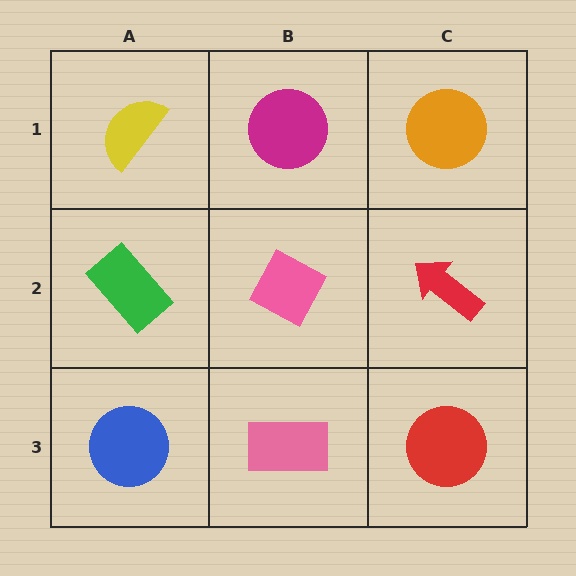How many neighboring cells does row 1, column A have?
2.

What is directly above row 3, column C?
A red arrow.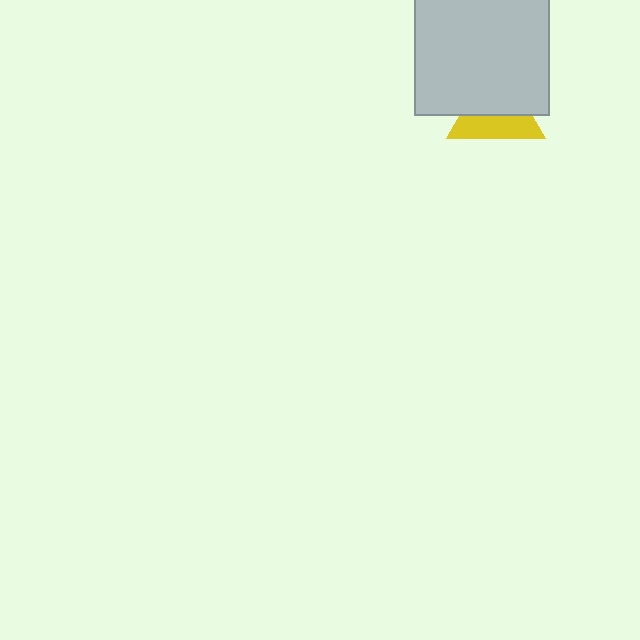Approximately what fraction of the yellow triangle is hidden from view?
Roughly 52% of the yellow triangle is hidden behind the light gray square.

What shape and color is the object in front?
The object in front is a light gray square.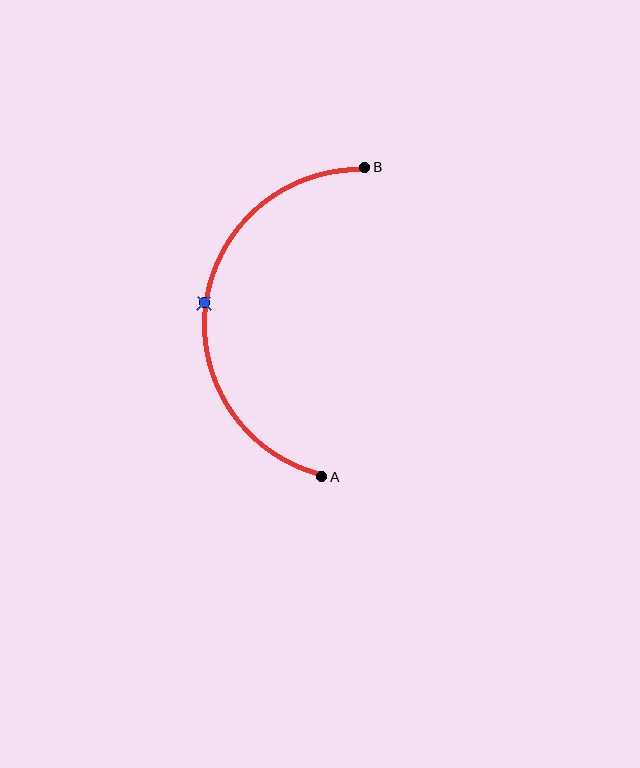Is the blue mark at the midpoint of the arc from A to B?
Yes. The blue mark lies on the arc at equal arc-length from both A and B — it is the arc midpoint.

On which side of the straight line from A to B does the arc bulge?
The arc bulges to the left of the straight line connecting A and B.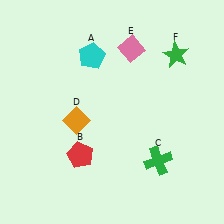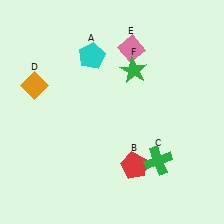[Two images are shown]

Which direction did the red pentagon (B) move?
The red pentagon (B) moved right.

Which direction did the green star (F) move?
The green star (F) moved left.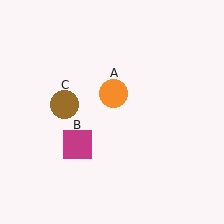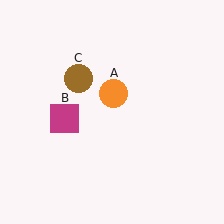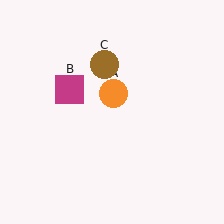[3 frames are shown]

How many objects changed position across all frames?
2 objects changed position: magenta square (object B), brown circle (object C).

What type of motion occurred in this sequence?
The magenta square (object B), brown circle (object C) rotated clockwise around the center of the scene.